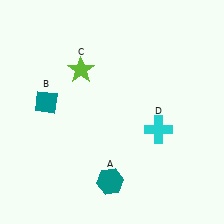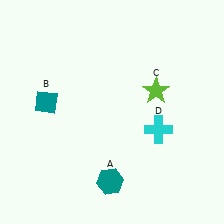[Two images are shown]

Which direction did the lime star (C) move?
The lime star (C) moved right.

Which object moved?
The lime star (C) moved right.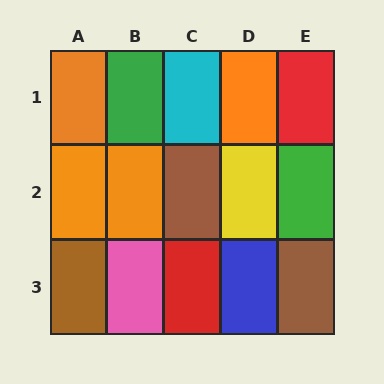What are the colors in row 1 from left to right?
Orange, green, cyan, orange, red.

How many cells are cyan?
1 cell is cyan.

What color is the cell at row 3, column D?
Blue.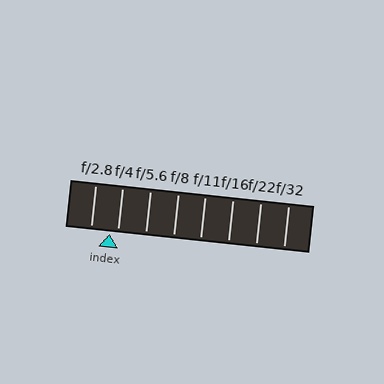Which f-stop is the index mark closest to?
The index mark is closest to f/4.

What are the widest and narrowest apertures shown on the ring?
The widest aperture shown is f/2.8 and the narrowest is f/32.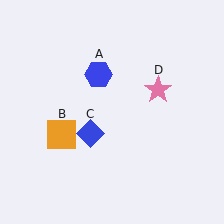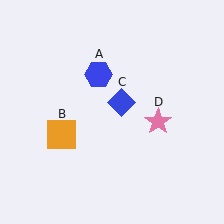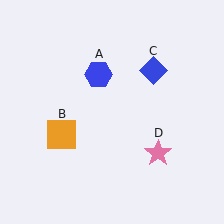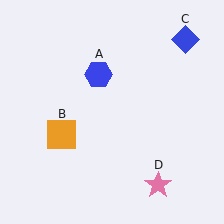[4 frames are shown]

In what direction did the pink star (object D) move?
The pink star (object D) moved down.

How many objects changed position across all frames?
2 objects changed position: blue diamond (object C), pink star (object D).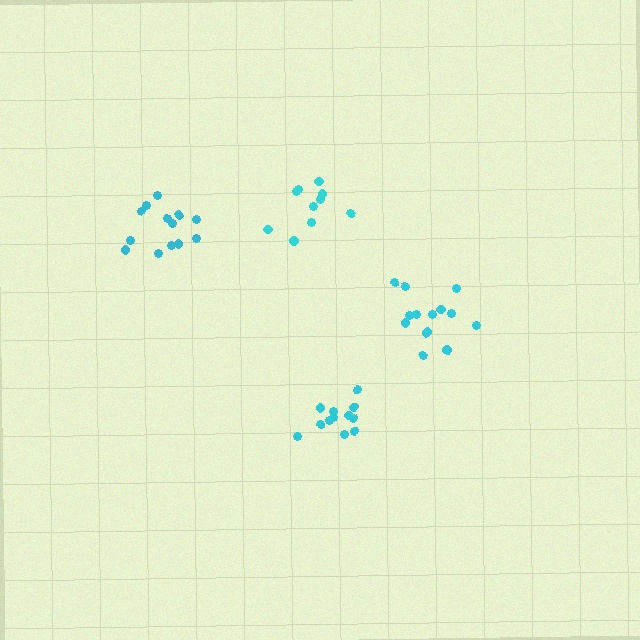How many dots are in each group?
Group 1: 13 dots, Group 2: 10 dots, Group 3: 13 dots, Group 4: 12 dots (48 total).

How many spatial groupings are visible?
There are 4 spatial groupings.